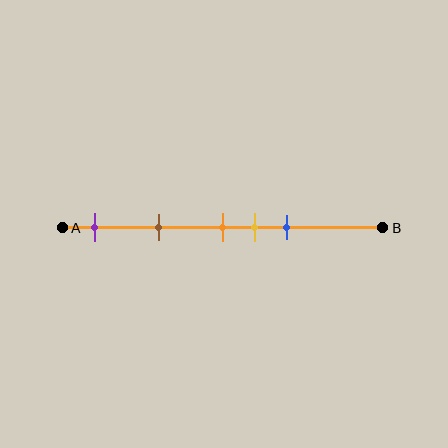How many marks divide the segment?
There are 5 marks dividing the segment.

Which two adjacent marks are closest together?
The orange and yellow marks are the closest adjacent pair.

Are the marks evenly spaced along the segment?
No, the marks are not evenly spaced.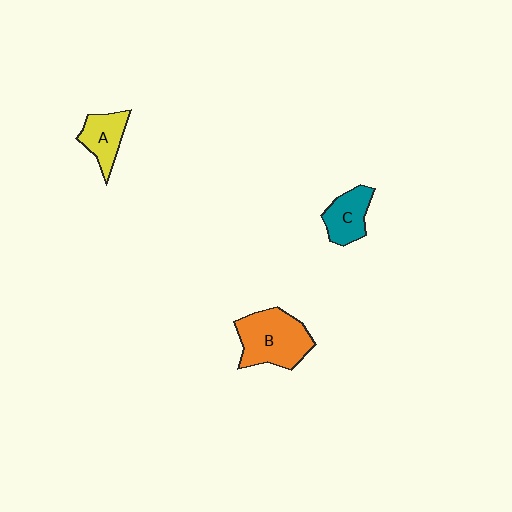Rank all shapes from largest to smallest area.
From largest to smallest: B (orange), C (teal), A (yellow).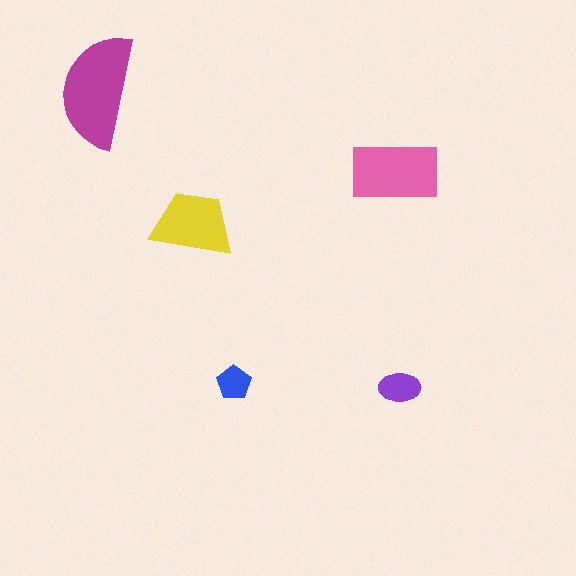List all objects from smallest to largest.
The blue pentagon, the purple ellipse, the yellow trapezoid, the pink rectangle, the magenta semicircle.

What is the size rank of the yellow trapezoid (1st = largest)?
3rd.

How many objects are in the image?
There are 5 objects in the image.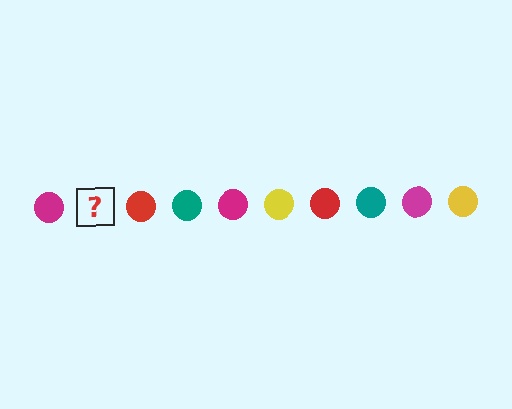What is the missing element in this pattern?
The missing element is a yellow circle.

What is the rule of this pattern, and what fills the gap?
The rule is that the pattern cycles through magenta, yellow, red, teal circles. The gap should be filled with a yellow circle.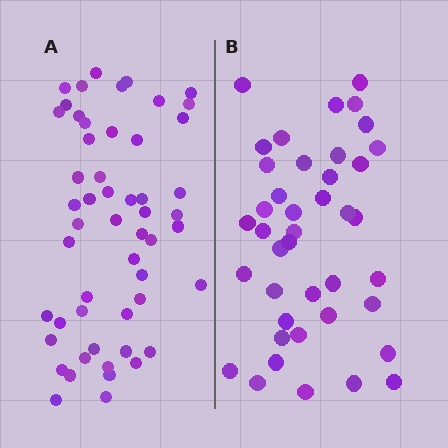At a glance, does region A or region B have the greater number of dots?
Region A (the left region) has more dots.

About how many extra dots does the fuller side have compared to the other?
Region A has roughly 12 or so more dots than region B.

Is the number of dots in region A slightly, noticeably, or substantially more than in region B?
Region A has noticeably more, but not dramatically so. The ratio is roughly 1.3 to 1.